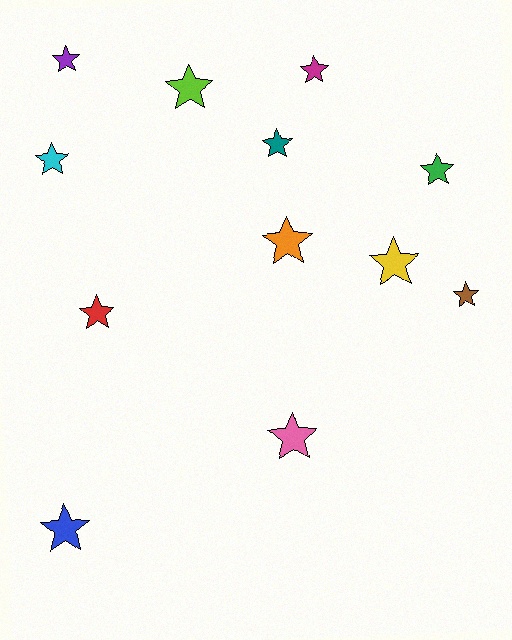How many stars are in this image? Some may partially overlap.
There are 12 stars.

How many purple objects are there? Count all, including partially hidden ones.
There is 1 purple object.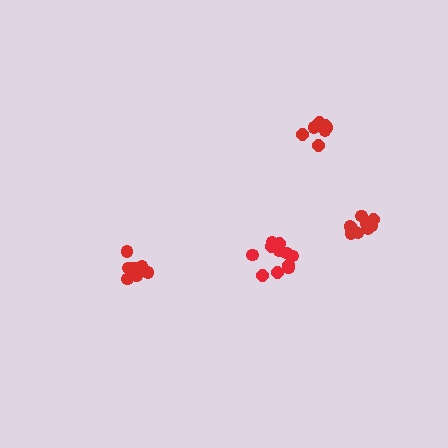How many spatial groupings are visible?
There are 4 spatial groupings.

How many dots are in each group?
Group 1: 9 dots, Group 2: 12 dots, Group 3: 7 dots, Group 4: 9 dots (37 total).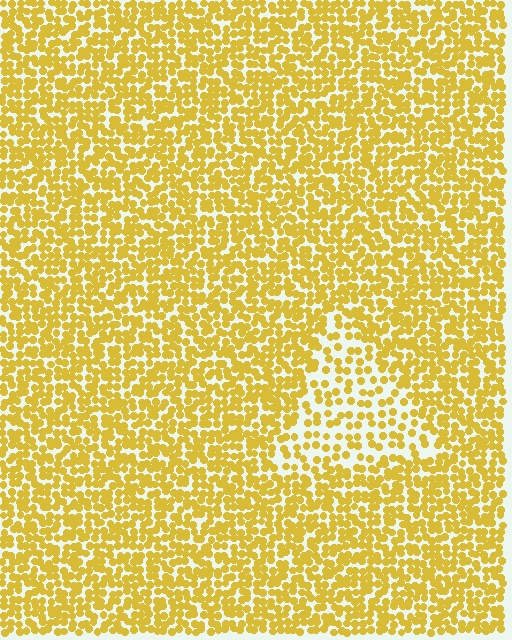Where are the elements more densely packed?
The elements are more densely packed outside the triangle boundary.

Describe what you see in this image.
The image contains small yellow elements arranged at two different densities. A triangle-shaped region is visible where the elements are less densely packed than the surrounding area.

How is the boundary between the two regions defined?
The boundary is defined by a change in element density (approximately 2.0x ratio). All elements are the same color, size, and shape.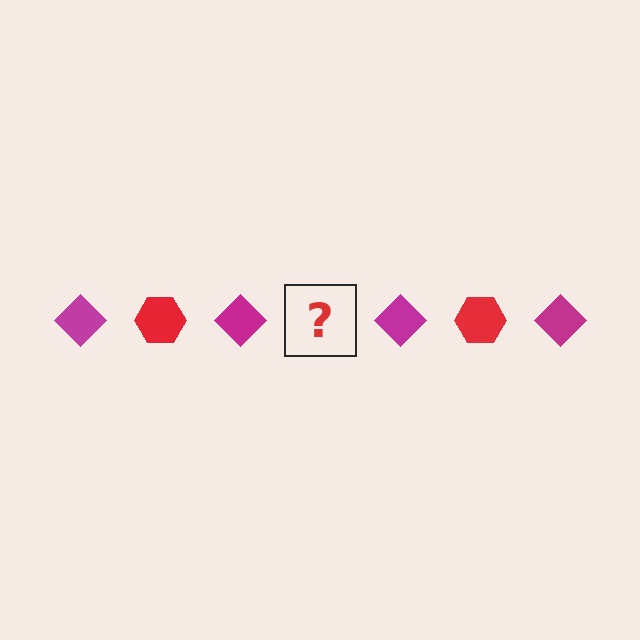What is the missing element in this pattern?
The missing element is a red hexagon.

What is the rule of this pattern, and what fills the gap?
The rule is that the pattern alternates between magenta diamond and red hexagon. The gap should be filled with a red hexagon.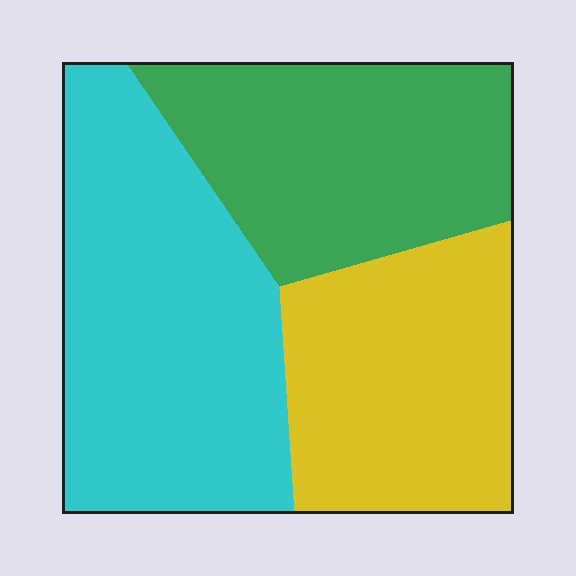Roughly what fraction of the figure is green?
Green takes up between a sixth and a third of the figure.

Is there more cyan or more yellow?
Cyan.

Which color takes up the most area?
Cyan, at roughly 40%.